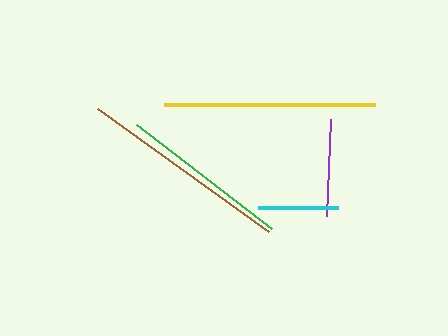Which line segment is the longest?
The brown line is the longest at approximately 210 pixels.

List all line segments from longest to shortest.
From longest to shortest: brown, yellow, green, purple, cyan.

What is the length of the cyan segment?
The cyan segment is approximately 80 pixels long.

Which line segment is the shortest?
The cyan line is the shortest at approximately 80 pixels.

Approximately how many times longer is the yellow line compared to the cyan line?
The yellow line is approximately 2.6 times the length of the cyan line.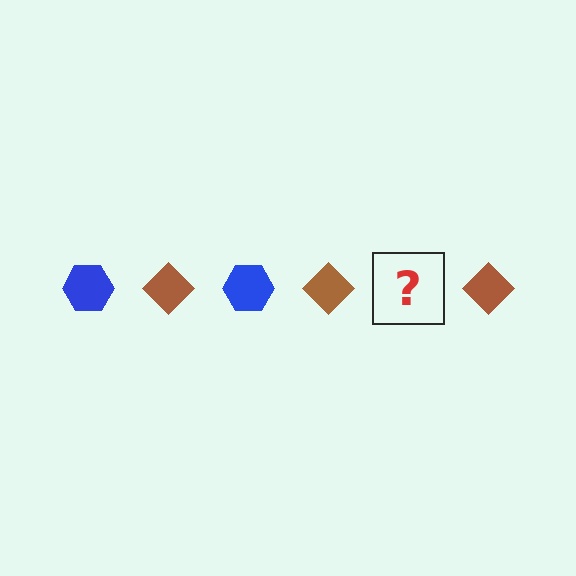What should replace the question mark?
The question mark should be replaced with a blue hexagon.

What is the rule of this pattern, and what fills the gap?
The rule is that the pattern alternates between blue hexagon and brown diamond. The gap should be filled with a blue hexagon.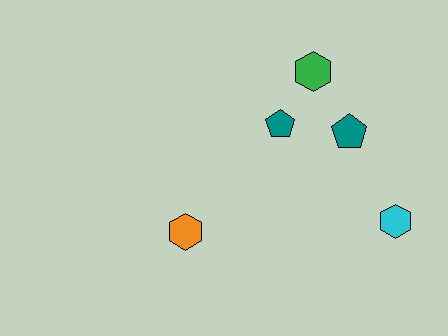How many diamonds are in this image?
There are no diamonds.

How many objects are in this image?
There are 5 objects.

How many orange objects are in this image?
There is 1 orange object.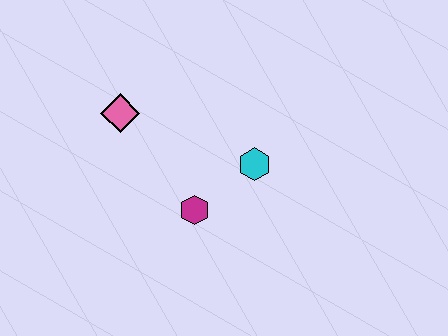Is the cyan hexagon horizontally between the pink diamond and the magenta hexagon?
No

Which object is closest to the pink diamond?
The magenta hexagon is closest to the pink diamond.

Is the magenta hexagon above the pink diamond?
No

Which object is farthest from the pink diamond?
The cyan hexagon is farthest from the pink diamond.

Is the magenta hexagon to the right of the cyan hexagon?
No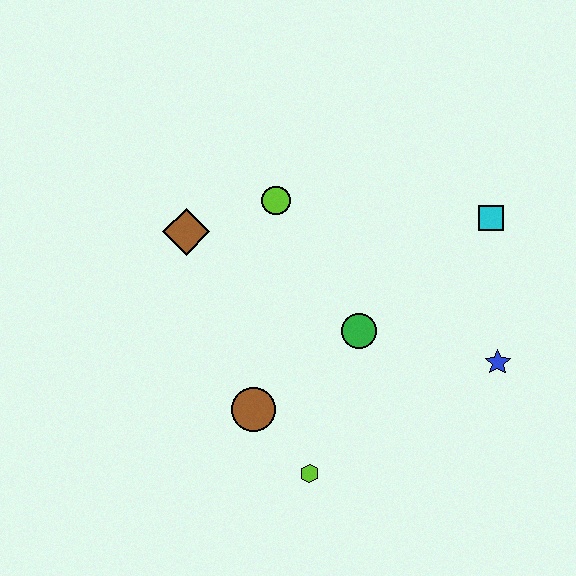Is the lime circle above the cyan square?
Yes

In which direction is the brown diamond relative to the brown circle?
The brown diamond is above the brown circle.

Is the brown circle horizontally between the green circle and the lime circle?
No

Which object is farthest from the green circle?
The brown diamond is farthest from the green circle.